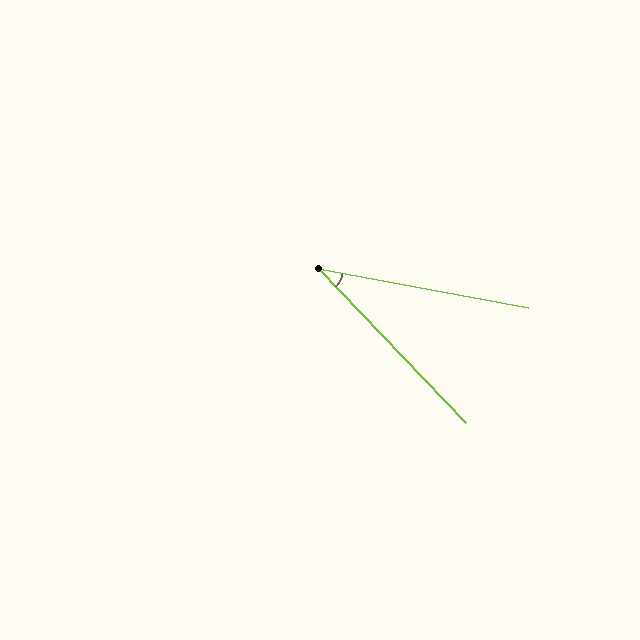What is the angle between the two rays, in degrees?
Approximately 36 degrees.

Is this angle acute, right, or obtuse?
It is acute.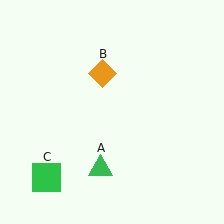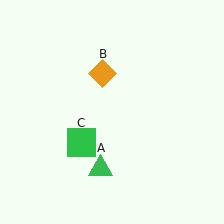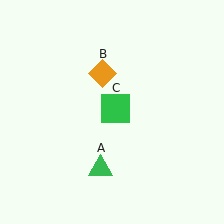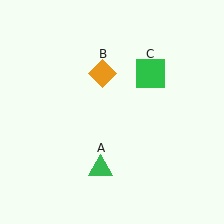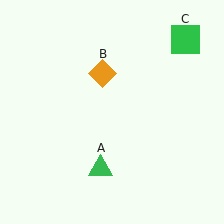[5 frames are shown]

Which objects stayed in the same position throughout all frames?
Green triangle (object A) and orange diamond (object B) remained stationary.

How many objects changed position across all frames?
1 object changed position: green square (object C).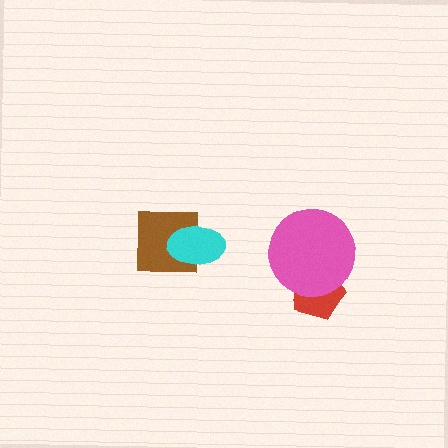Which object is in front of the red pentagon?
The pink circle is in front of the red pentagon.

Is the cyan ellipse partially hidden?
No, no other shape covers it.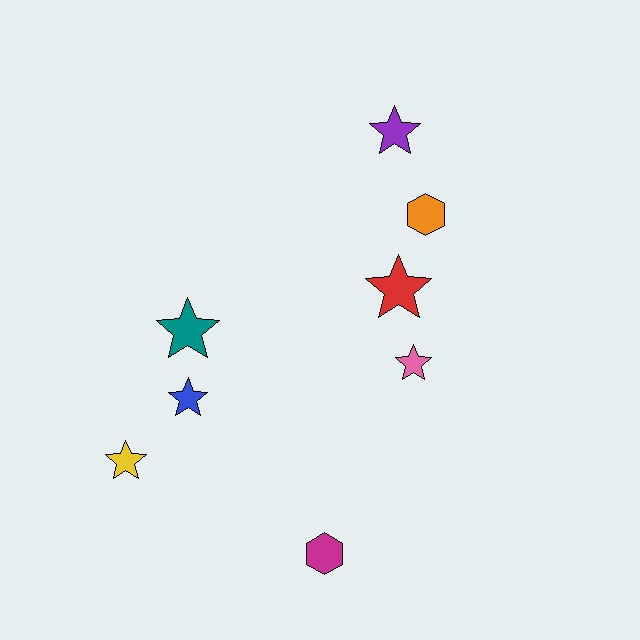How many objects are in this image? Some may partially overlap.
There are 8 objects.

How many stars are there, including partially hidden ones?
There are 6 stars.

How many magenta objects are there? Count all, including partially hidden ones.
There is 1 magenta object.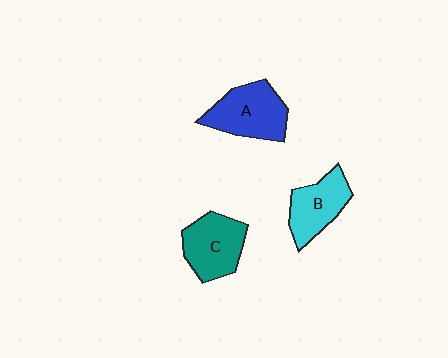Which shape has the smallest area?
Shape B (cyan).